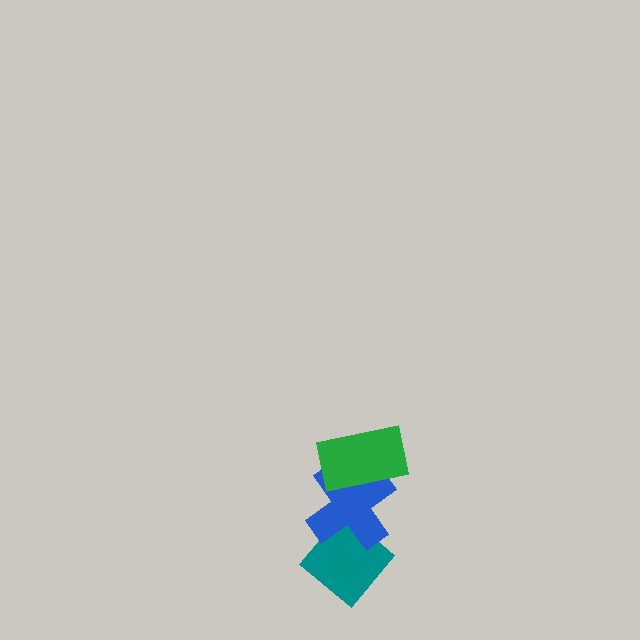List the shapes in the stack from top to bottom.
From top to bottom: the green rectangle, the blue cross, the teal diamond.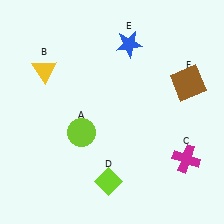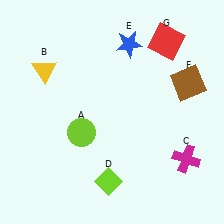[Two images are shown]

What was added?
A red square (G) was added in Image 2.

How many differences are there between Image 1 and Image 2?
There is 1 difference between the two images.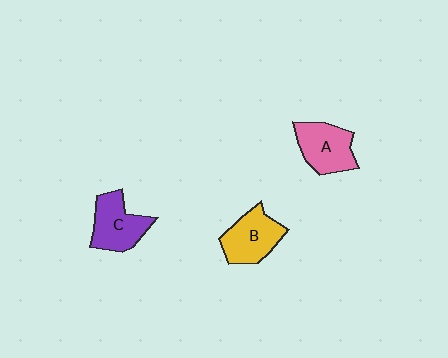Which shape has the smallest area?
Shape A (pink).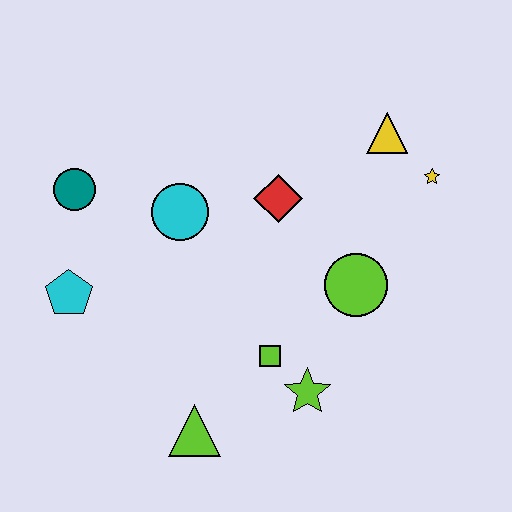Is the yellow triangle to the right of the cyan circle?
Yes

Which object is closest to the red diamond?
The cyan circle is closest to the red diamond.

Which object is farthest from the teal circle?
The yellow star is farthest from the teal circle.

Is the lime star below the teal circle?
Yes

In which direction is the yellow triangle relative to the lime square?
The yellow triangle is above the lime square.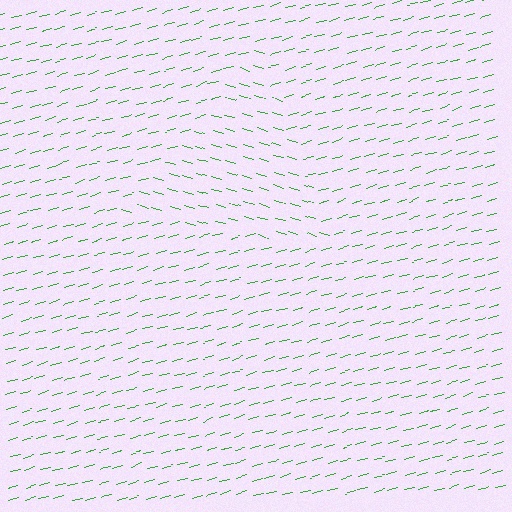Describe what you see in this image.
The image is filled with small green line segments. A triangle region in the image has lines oriented differently from the surrounding lines, creating a visible texture boundary.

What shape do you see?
I see a triangle.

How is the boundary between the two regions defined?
The boundary is defined purely by a change in line orientation (approximately 33 degrees difference). All lines are the same color and thickness.